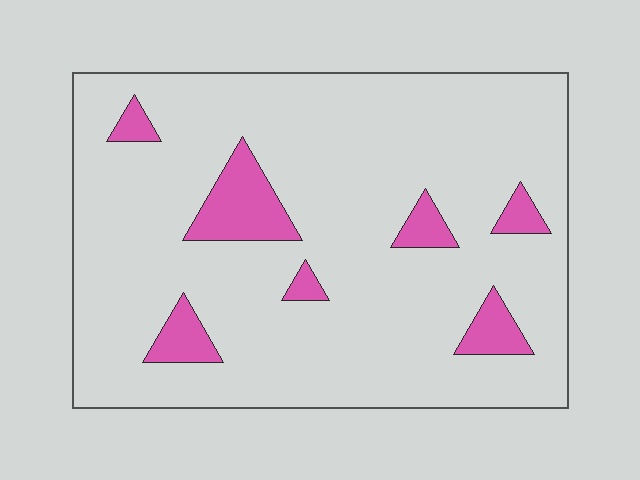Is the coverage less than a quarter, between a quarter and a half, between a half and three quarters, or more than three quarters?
Less than a quarter.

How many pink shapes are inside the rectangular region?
7.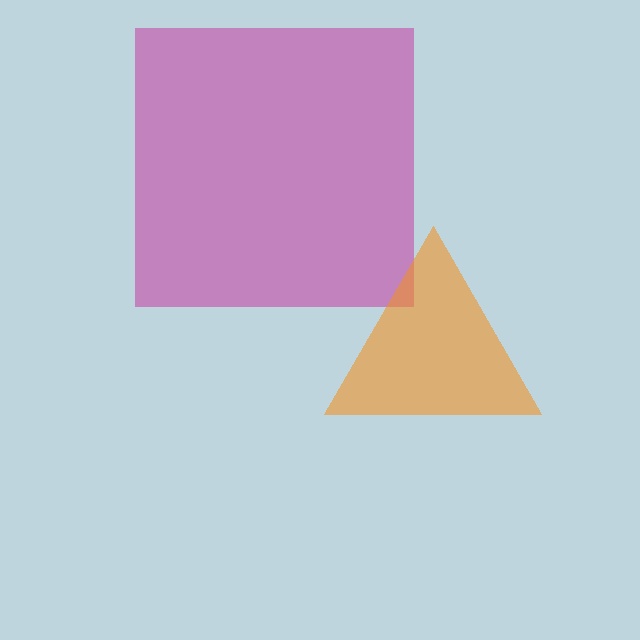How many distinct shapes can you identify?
There are 2 distinct shapes: a magenta square, an orange triangle.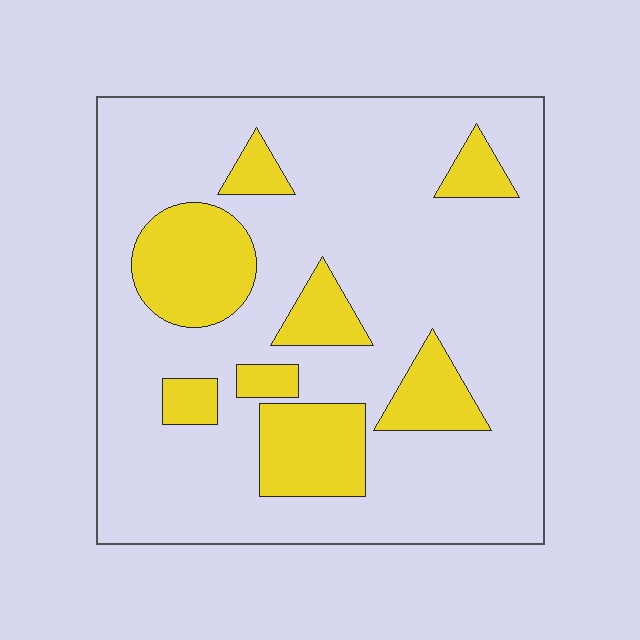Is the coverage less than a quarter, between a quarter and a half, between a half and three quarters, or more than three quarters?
Less than a quarter.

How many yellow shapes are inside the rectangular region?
8.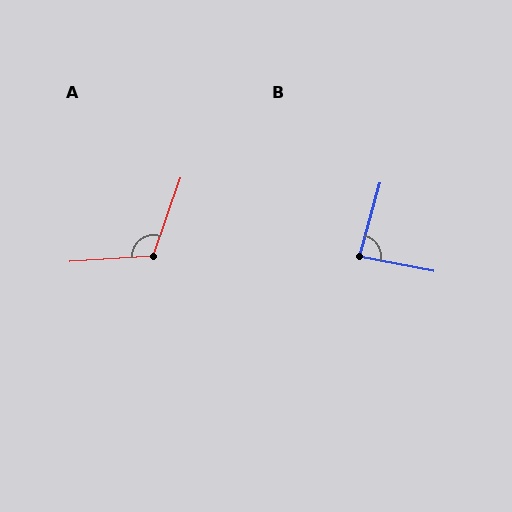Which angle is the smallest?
B, at approximately 86 degrees.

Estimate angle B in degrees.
Approximately 86 degrees.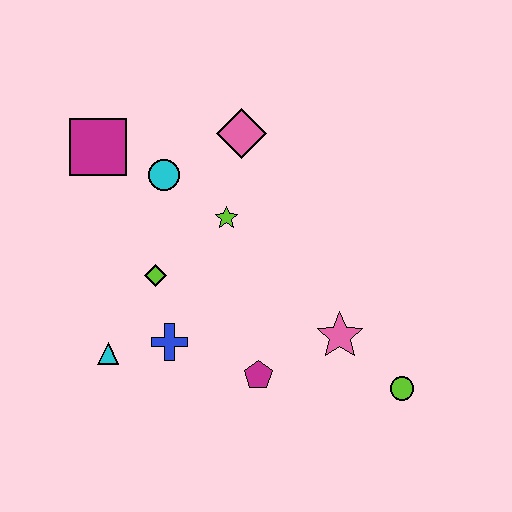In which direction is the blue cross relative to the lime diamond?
The blue cross is below the lime diamond.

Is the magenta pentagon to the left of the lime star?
No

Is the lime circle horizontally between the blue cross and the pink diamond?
No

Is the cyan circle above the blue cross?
Yes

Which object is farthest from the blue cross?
The lime circle is farthest from the blue cross.